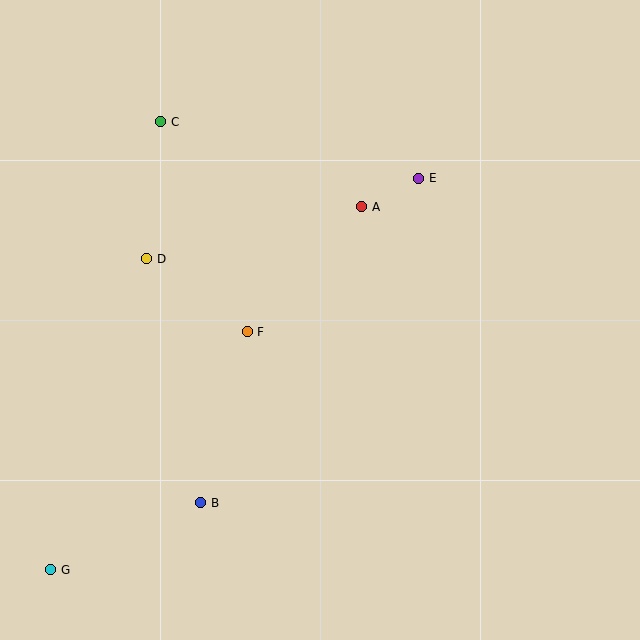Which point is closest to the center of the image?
Point F at (247, 332) is closest to the center.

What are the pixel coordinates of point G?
Point G is at (51, 570).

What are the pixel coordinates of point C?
Point C is at (161, 122).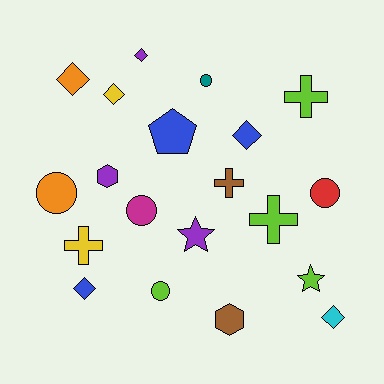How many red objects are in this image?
There is 1 red object.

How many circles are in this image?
There are 5 circles.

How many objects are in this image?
There are 20 objects.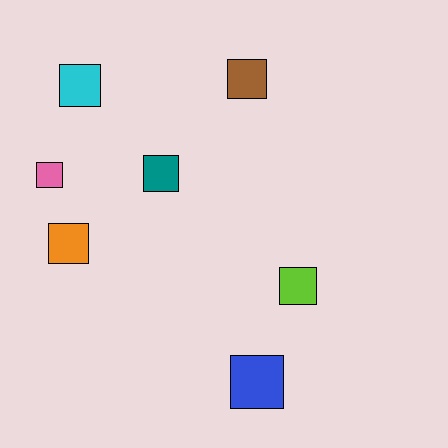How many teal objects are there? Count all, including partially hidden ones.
There is 1 teal object.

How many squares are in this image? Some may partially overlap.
There are 7 squares.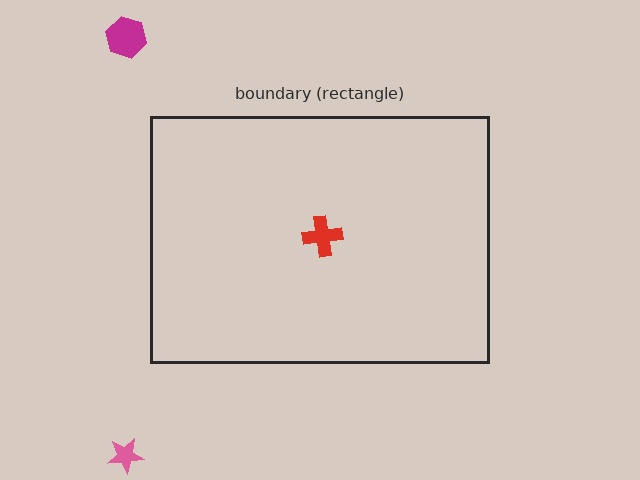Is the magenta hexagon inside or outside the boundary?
Outside.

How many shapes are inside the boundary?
1 inside, 2 outside.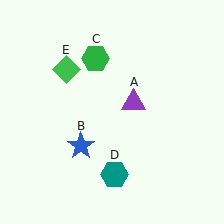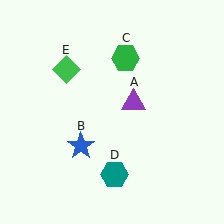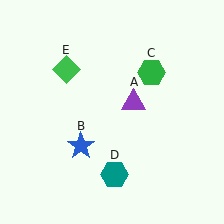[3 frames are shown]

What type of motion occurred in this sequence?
The green hexagon (object C) rotated clockwise around the center of the scene.